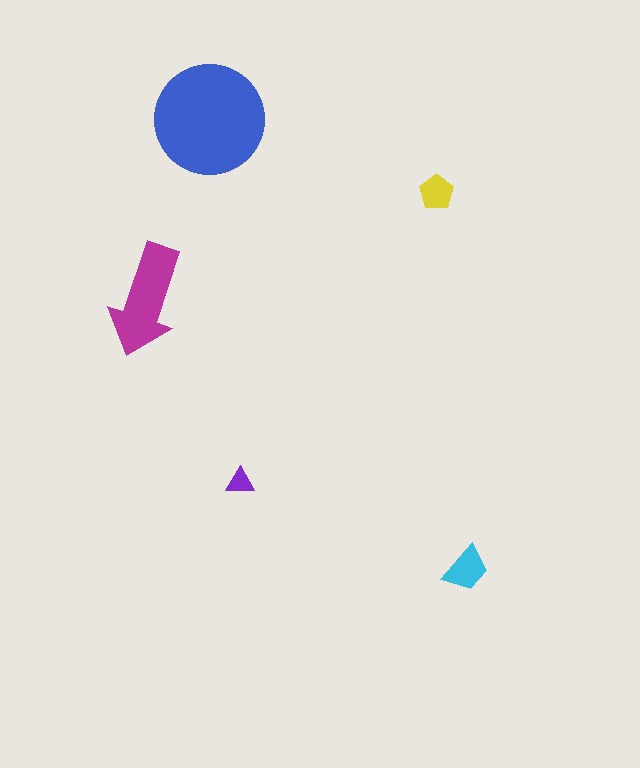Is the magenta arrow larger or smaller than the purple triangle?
Larger.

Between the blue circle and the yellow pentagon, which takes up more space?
The blue circle.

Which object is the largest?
The blue circle.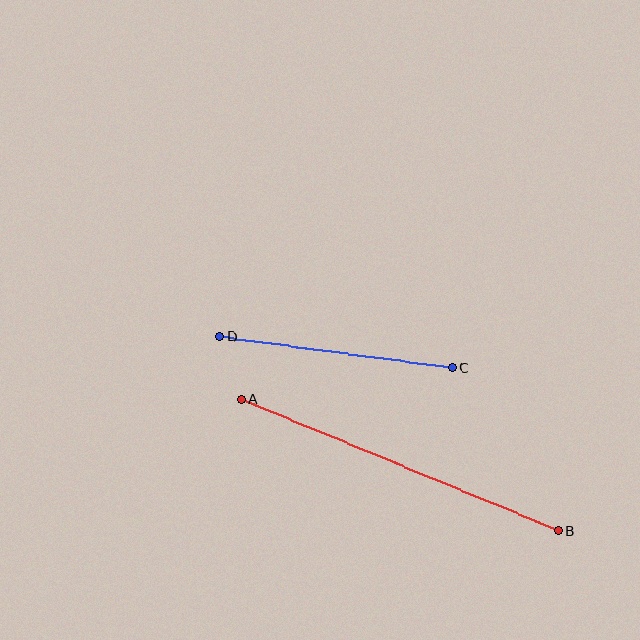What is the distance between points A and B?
The distance is approximately 344 pixels.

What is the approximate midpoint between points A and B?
The midpoint is at approximately (400, 465) pixels.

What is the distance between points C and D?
The distance is approximately 235 pixels.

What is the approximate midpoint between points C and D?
The midpoint is at approximately (336, 352) pixels.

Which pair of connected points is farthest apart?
Points A and B are farthest apart.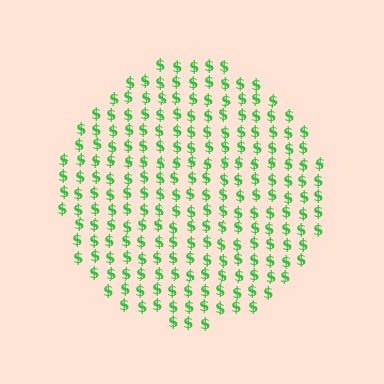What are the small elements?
The small elements are dollar signs.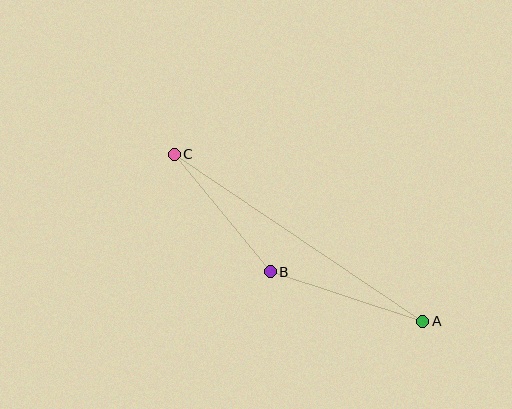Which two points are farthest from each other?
Points A and C are farthest from each other.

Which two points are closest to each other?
Points B and C are closest to each other.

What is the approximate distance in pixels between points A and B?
The distance between A and B is approximately 161 pixels.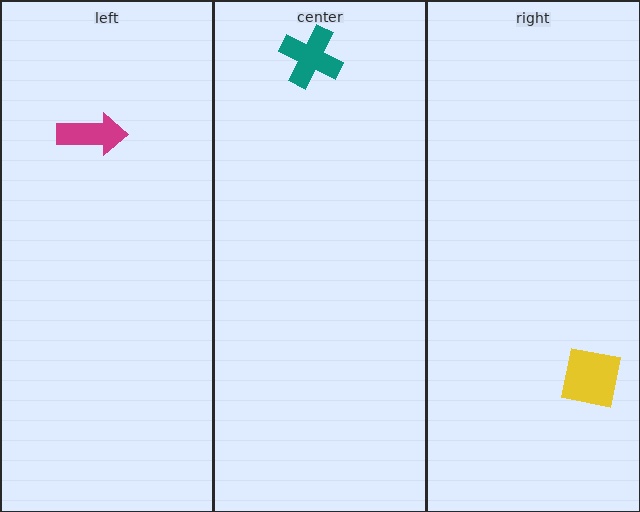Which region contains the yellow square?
The right region.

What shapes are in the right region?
The yellow square.